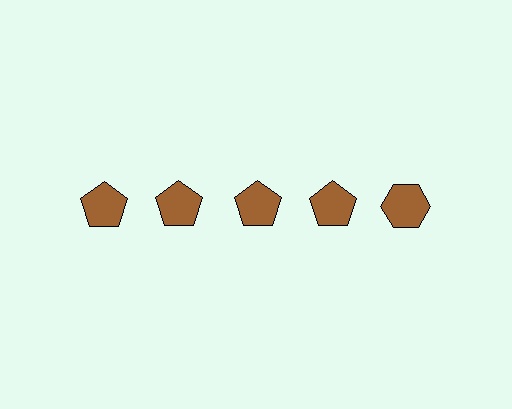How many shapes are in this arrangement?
There are 5 shapes arranged in a grid pattern.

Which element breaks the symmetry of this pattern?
The brown hexagon in the top row, rightmost column breaks the symmetry. All other shapes are brown pentagons.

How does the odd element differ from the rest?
It has a different shape: hexagon instead of pentagon.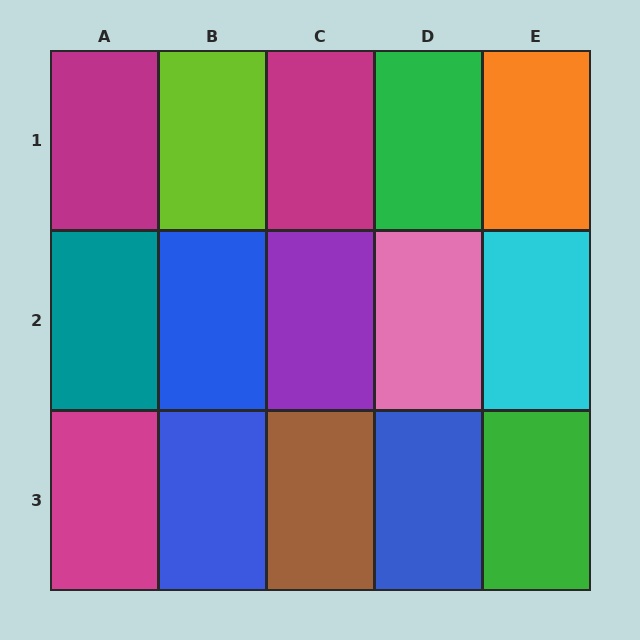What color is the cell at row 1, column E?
Orange.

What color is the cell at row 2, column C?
Purple.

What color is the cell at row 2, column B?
Blue.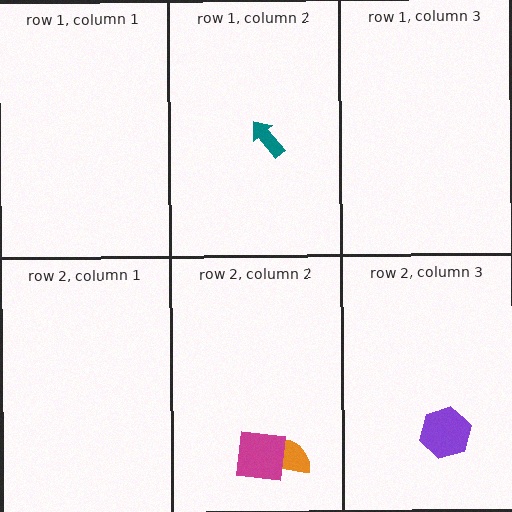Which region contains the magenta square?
The row 2, column 2 region.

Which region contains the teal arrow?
The row 1, column 2 region.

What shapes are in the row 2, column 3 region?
The purple hexagon.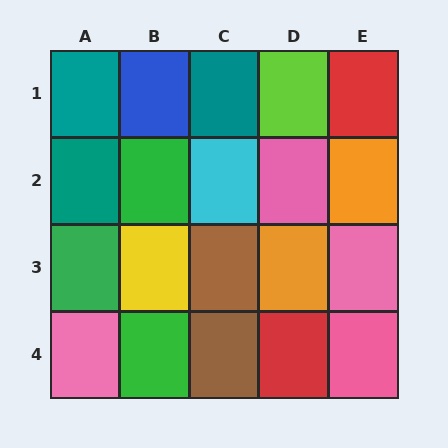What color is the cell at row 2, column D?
Pink.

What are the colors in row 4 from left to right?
Pink, green, brown, red, pink.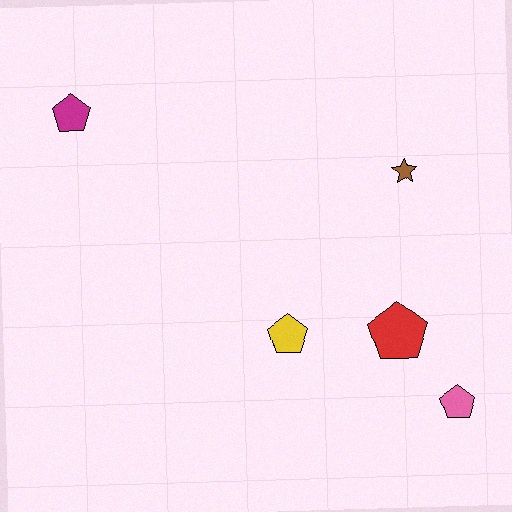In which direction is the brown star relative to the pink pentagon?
The brown star is above the pink pentagon.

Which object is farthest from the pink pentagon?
The magenta pentagon is farthest from the pink pentagon.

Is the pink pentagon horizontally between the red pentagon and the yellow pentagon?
No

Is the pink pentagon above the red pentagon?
No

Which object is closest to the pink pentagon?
The red pentagon is closest to the pink pentagon.